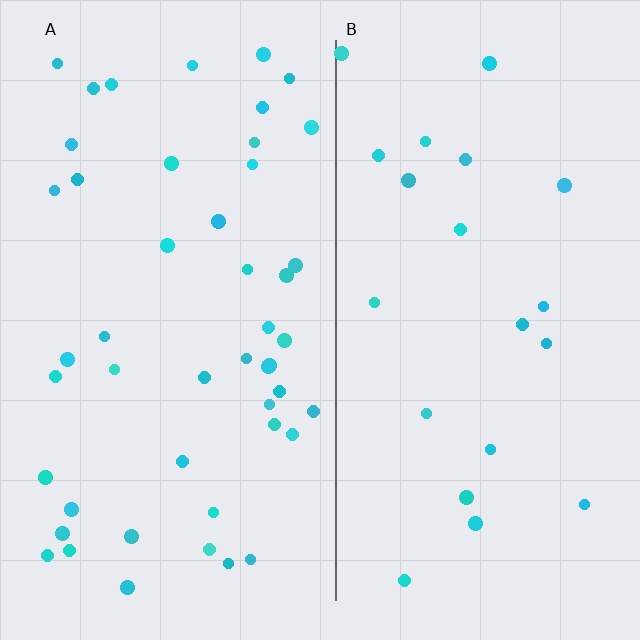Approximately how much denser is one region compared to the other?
Approximately 2.3× — region A over region B.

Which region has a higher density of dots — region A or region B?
A (the left).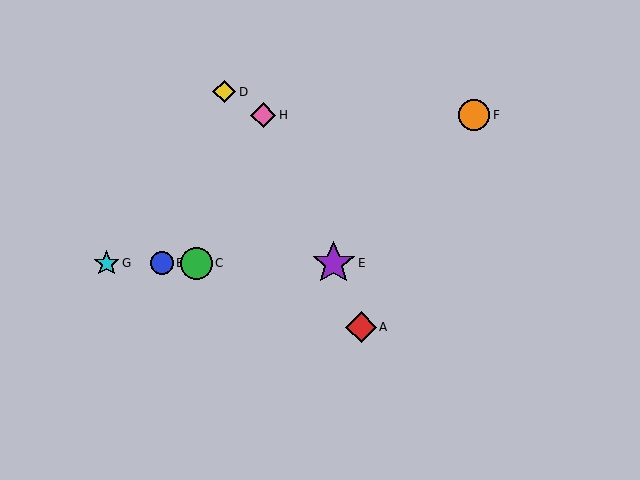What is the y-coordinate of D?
Object D is at y≈92.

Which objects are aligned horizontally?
Objects B, C, E, G are aligned horizontally.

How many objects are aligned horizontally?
4 objects (B, C, E, G) are aligned horizontally.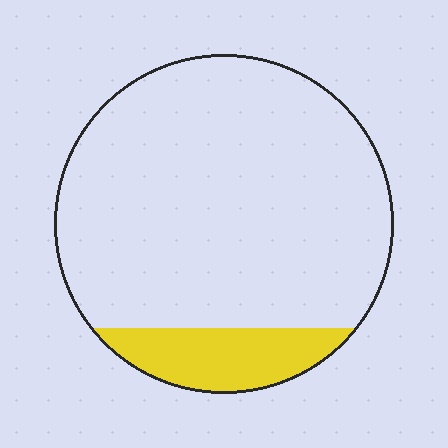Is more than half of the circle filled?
No.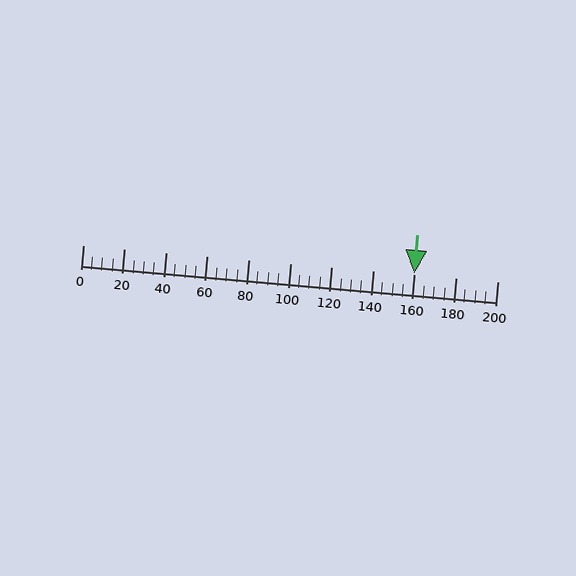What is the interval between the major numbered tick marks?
The major tick marks are spaced 20 units apart.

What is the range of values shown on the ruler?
The ruler shows values from 0 to 200.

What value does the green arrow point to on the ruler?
The green arrow points to approximately 160.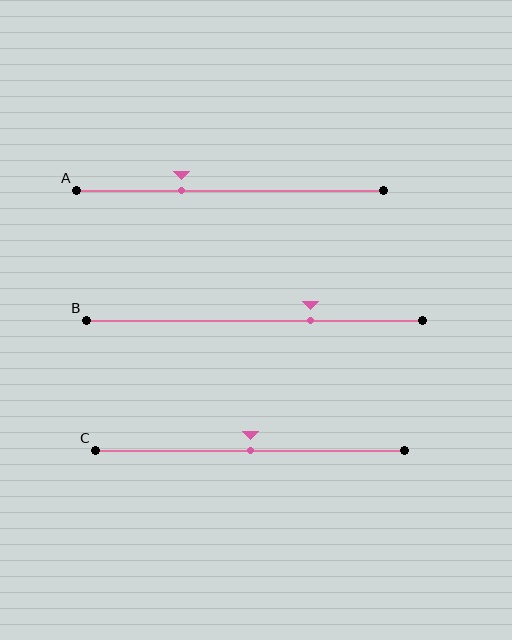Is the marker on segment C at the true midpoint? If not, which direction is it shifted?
Yes, the marker on segment C is at the true midpoint.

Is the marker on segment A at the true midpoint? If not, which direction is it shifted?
No, the marker on segment A is shifted to the left by about 16% of the segment length.